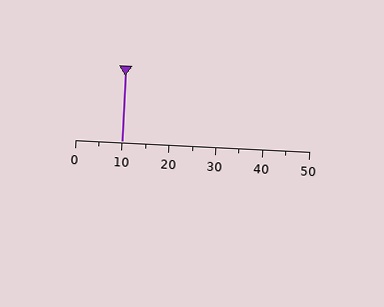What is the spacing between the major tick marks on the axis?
The major ticks are spaced 10 apart.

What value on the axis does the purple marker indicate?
The marker indicates approximately 10.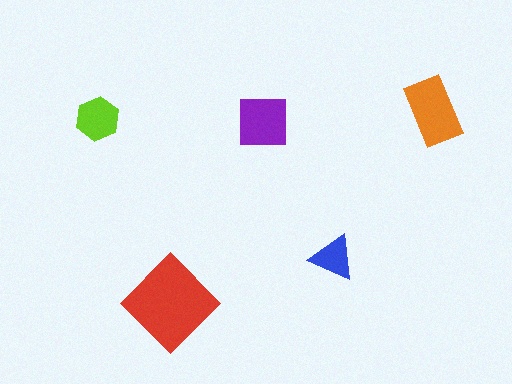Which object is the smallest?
The blue triangle.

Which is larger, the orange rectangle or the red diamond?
The red diamond.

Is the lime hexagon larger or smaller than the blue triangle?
Larger.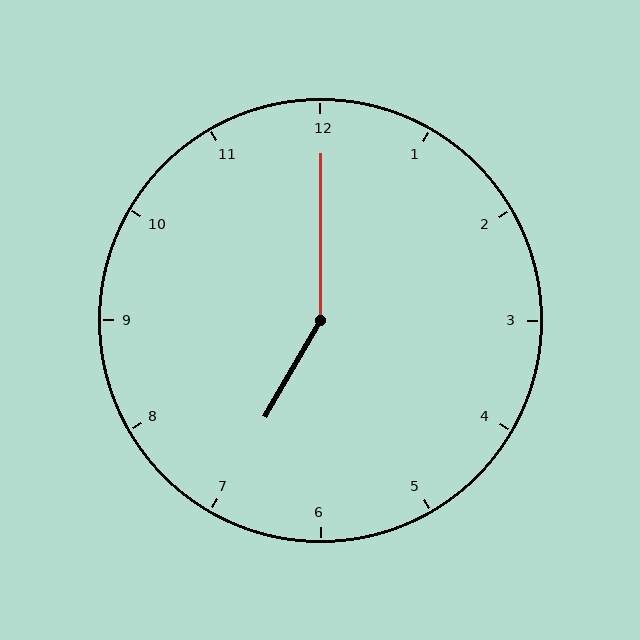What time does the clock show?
7:00.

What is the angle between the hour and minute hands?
Approximately 150 degrees.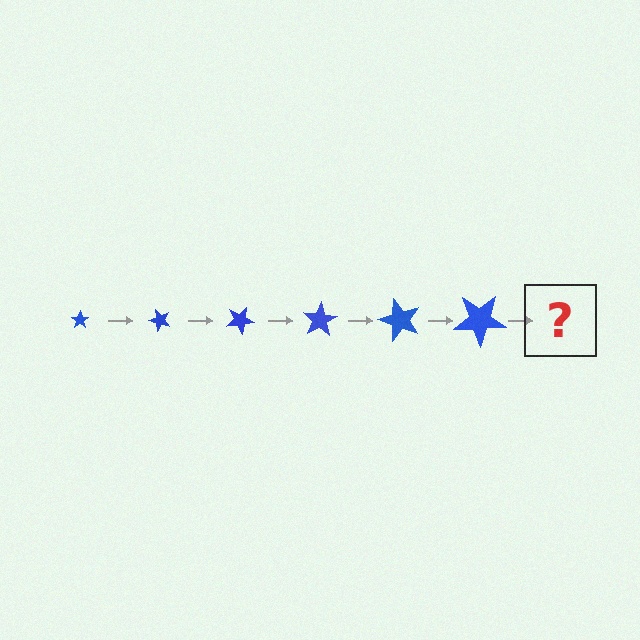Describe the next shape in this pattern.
It should be a star, larger than the previous one and rotated 300 degrees from the start.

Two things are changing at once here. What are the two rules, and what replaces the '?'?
The two rules are that the star grows larger each step and it rotates 50 degrees each step. The '?' should be a star, larger than the previous one and rotated 300 degrees from the start.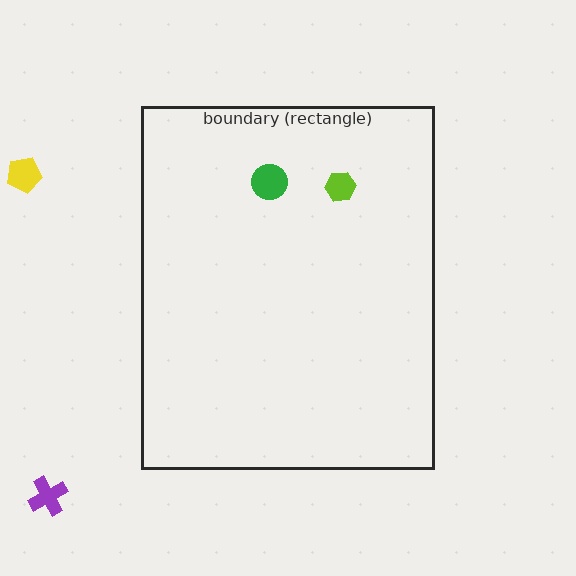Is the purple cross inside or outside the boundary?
Outside.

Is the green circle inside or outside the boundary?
Inside.